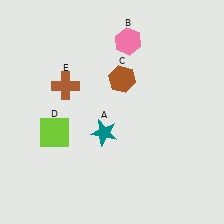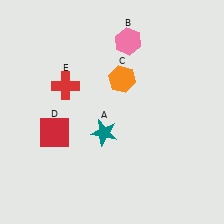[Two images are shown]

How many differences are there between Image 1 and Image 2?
There are 3 differences between the two images.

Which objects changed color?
C changed from brown to orange. D changed from lime to red. E changed from brown to red.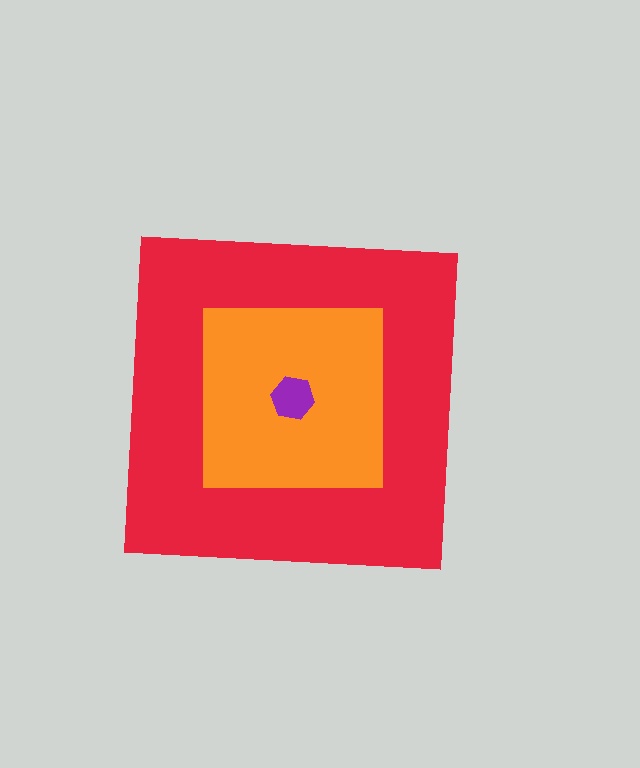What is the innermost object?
The purple hexagon.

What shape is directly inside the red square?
The orange square.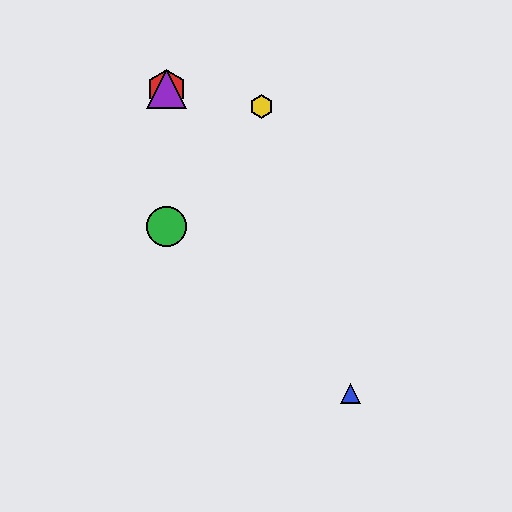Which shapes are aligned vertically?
The red hexagon, the green circle, the purple triangle are aligned vertically.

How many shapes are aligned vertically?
3 shapes (the red hexagon, the green circle, the purple triangle) are aligned vertically.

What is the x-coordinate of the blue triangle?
The blue triangle is at x≈351.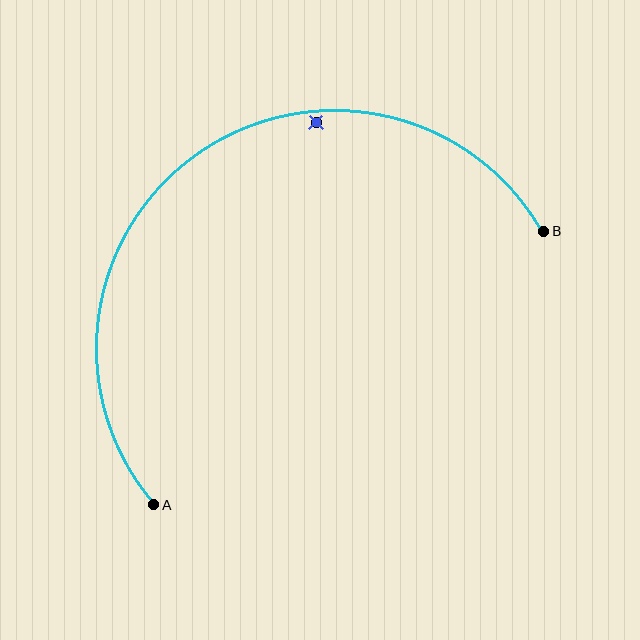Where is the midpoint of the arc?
The arc midpoint is the point on the curve farthest from the straight line joining A and B. It sits above and to the left of that line.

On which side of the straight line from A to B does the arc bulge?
The arc bulges above and to the left of the straight line connecting A and B.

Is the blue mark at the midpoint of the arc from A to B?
No — the blue mark does not lie on the arc at all. It sits slightly inside the curve.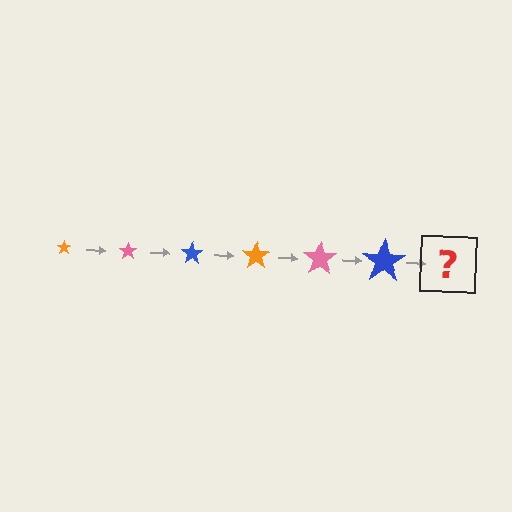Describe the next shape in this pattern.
It should be an orange star, larger than the previous one.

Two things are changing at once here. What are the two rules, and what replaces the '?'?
The two rules are that the star grows larger each step and the color cycles through orange, pink, and blue. The '?' should be an orange star, larger than the previous one.